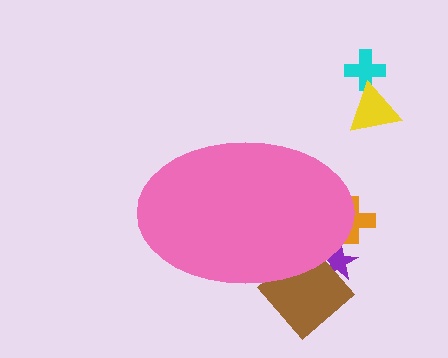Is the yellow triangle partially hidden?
No, the yellow triangle is fully visible.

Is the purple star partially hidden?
Yes, the purple star is partially hidden behind the pink ellipse.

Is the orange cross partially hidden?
Yes, the orange cross is partially hidden behind the pink ellipse.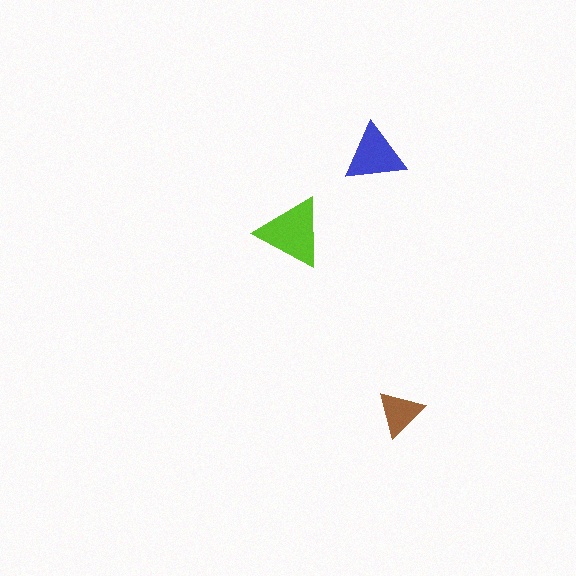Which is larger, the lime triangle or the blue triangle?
The lime one.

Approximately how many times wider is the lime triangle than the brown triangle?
About 1.5 times wider.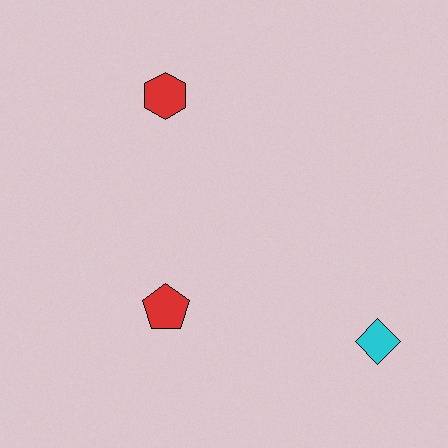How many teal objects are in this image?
There are no teal objects.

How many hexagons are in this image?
There is 1 hexagon.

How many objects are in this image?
There are 3 objects.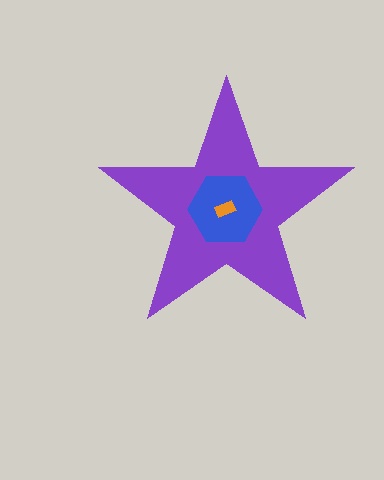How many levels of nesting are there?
3.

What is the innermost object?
The orange rectangle.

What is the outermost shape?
The purple star.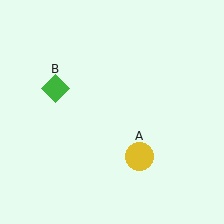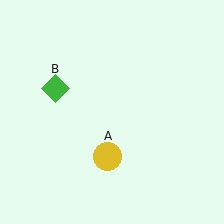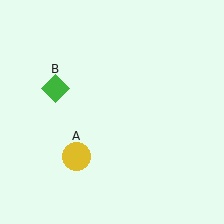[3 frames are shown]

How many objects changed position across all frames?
1 object changed position: yellow circle (object A).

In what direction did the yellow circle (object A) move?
The yellow circle (object A) moved left.